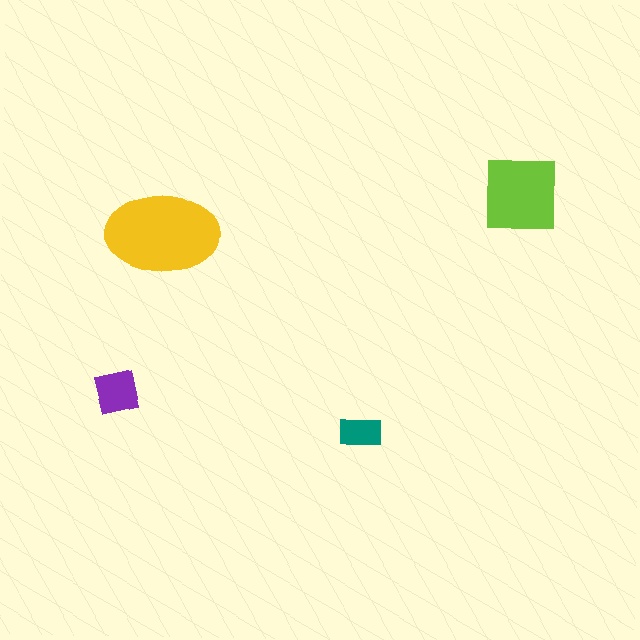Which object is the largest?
The yellow ellipse.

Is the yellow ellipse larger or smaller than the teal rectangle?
Larger.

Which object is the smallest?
The teal rectangle.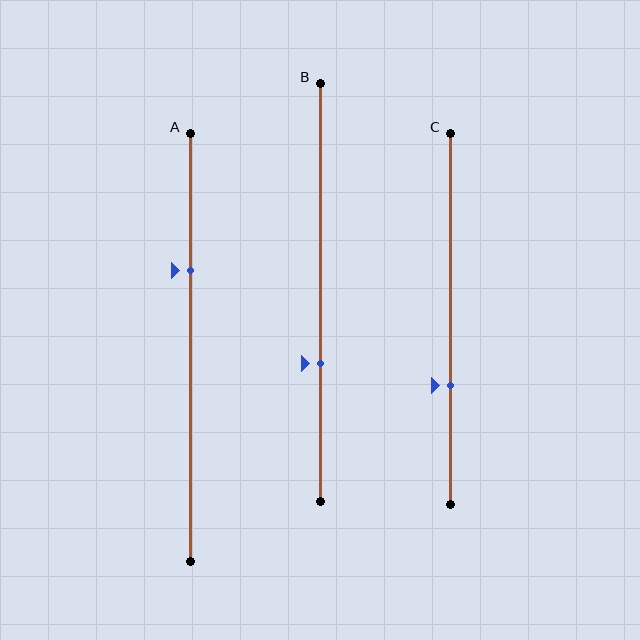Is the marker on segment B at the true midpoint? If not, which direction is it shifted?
No, the marker on segment B is shifted downward by about 17% of the segment length.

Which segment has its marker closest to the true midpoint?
Segment B has its marker closest to the true midpoint.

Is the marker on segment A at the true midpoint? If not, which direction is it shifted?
No, the marker on segment A is shifted upward by about 18% of the segment length.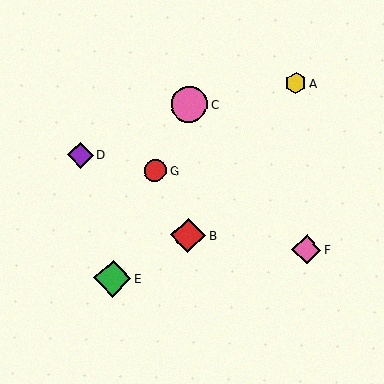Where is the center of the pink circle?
The center of the pink circle is at (189, 104).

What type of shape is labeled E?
Shape E is a green diamond.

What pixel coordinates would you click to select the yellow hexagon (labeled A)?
Click at (296, 83) to select the yellow hexagon A.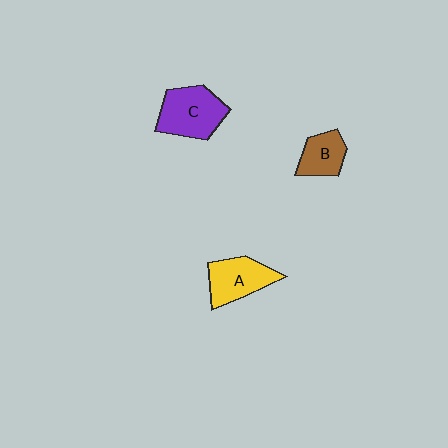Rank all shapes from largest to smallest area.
From largest to smallest: C (purple), A (yellow), B (brown).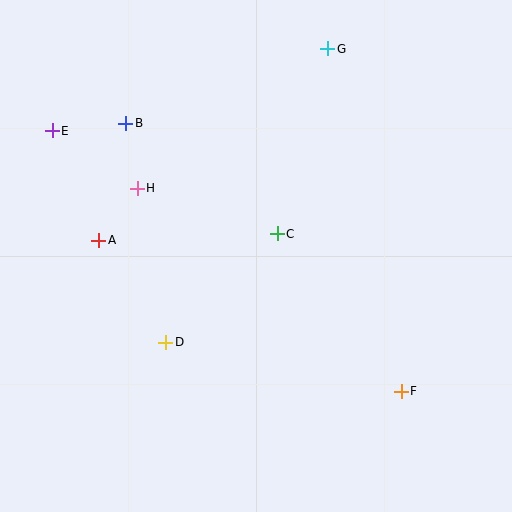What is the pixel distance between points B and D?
The distance between B and D is 223 pixels.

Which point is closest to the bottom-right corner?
Point F is closest to the bottom-right corner.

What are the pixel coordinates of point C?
Point C is at (277, 234).